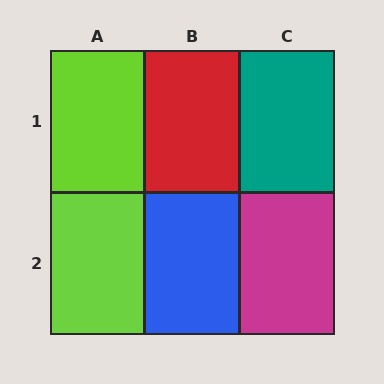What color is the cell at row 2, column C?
Magenta.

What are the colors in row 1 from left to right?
Lime, red, teal.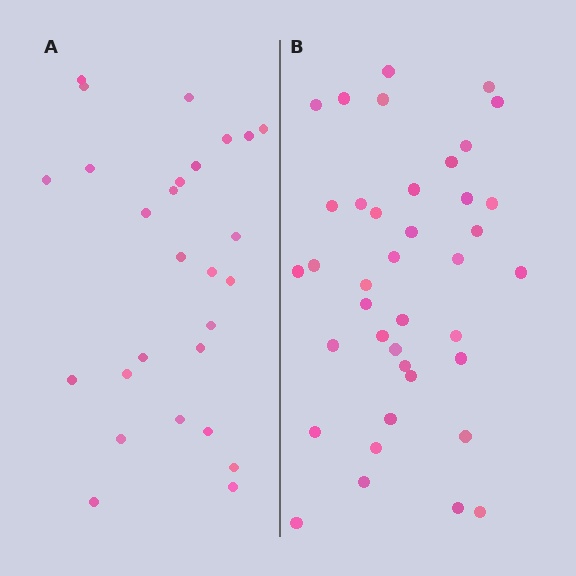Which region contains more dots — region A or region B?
Region B (the right region) has more dots.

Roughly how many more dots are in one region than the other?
Region B has roughly 12 or so more dots than region A.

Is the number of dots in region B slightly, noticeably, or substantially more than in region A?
Region B has noticeably more, but not dramatically so. The ratio is roughly 1.4 to 1.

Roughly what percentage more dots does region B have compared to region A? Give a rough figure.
About 45% more.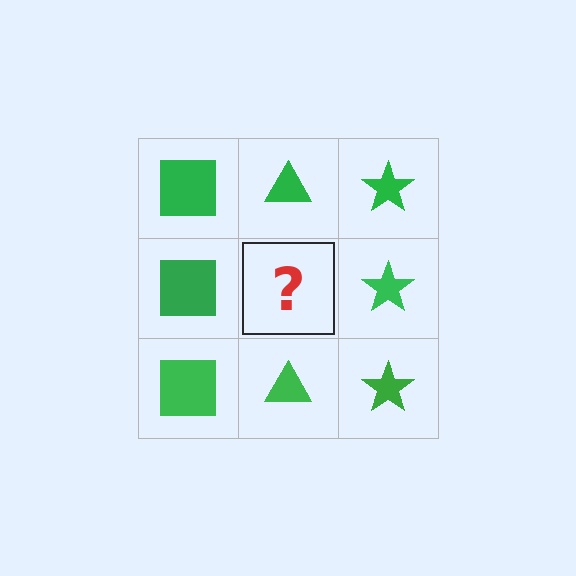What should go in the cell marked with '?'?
The missing cell should contain a green triangle.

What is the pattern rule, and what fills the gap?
The rule is that each column has a consistent shape. The gap should be filled with a green triangle.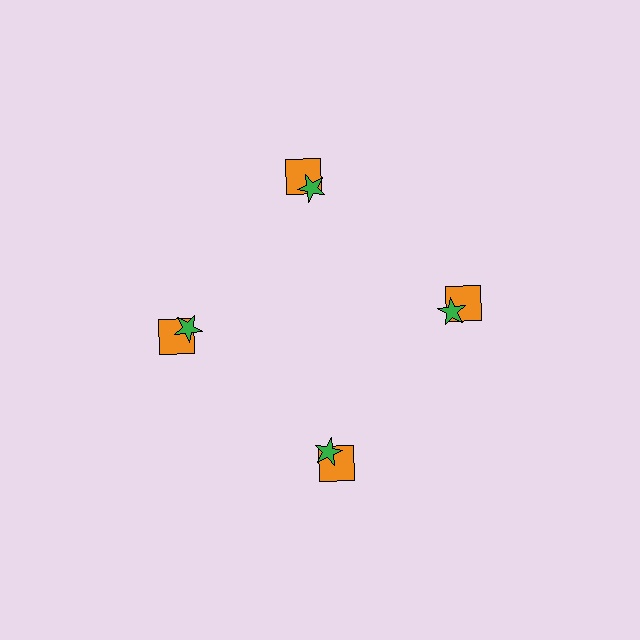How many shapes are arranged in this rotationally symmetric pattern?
There are 8 shapes, arranged in 4 groups of 2.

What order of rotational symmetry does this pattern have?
This pattern has 4-fold rotational symmetry.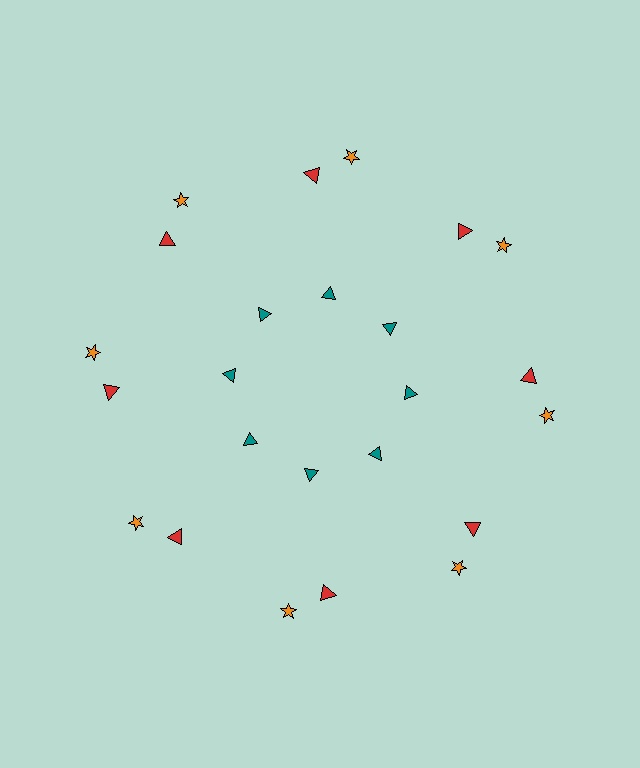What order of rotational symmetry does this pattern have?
This pattern has 8-fold rotational symmetry.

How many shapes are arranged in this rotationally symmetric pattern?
There are 24 shapes, arranged in 8 groups of 3.